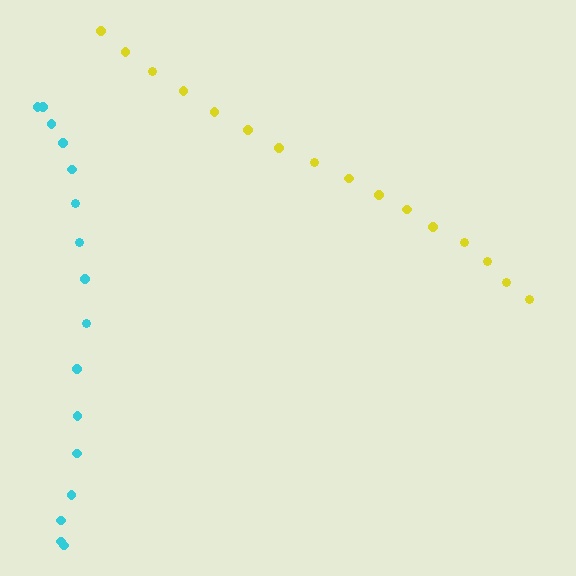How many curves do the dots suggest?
There are 2 distinct paths.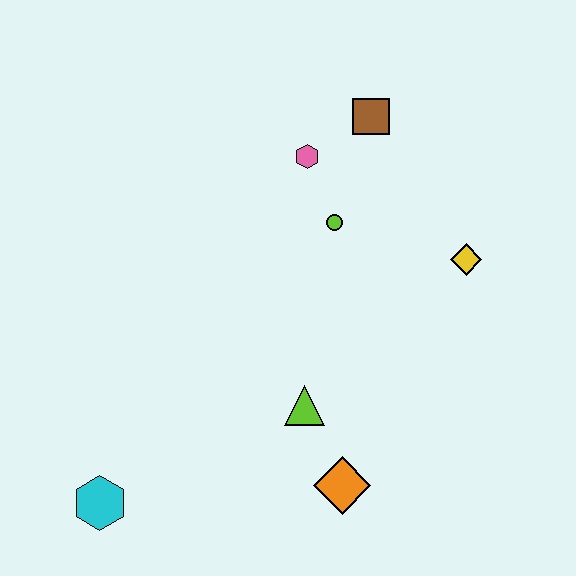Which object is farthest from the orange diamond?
The brown square is farthest from the orange diamond.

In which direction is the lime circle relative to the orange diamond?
The lime circle is above the orange diamond.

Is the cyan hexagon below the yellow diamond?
Yes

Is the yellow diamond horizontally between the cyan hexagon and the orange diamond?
No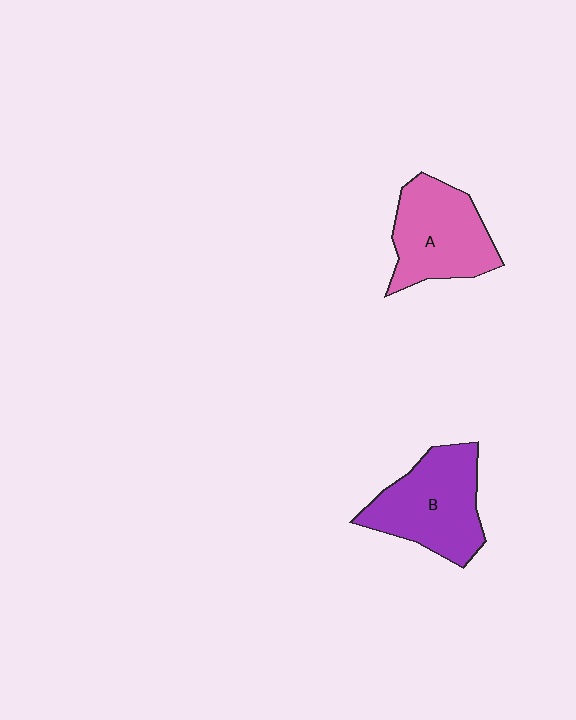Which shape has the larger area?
Shape B (purple).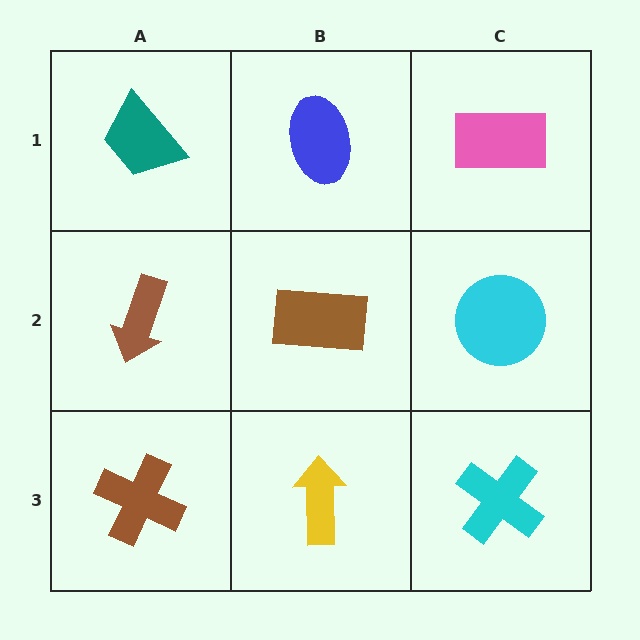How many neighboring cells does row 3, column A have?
2.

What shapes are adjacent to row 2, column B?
A blue ellipse (row 1, column B), a yellow arrow (row 3, column B), a brown arrow (row 2, column A), a cyan circle (row 2, column C).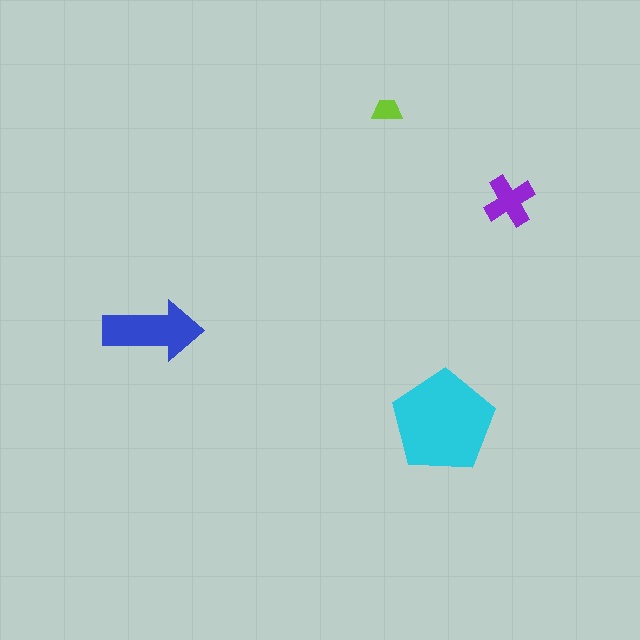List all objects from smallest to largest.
The lime trapezoid, the purple cross, the blue arrow, the cyan pentagon.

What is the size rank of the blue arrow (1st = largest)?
2nd.